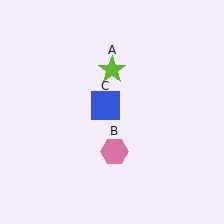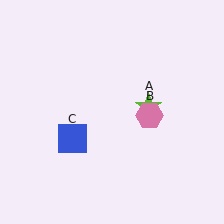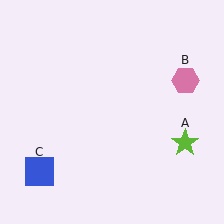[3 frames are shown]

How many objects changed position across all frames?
3 objects changed position: lime star (object A), pink hexagon (object B), blue square (object C).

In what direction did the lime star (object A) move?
The lime star (object A) moved down and to the right.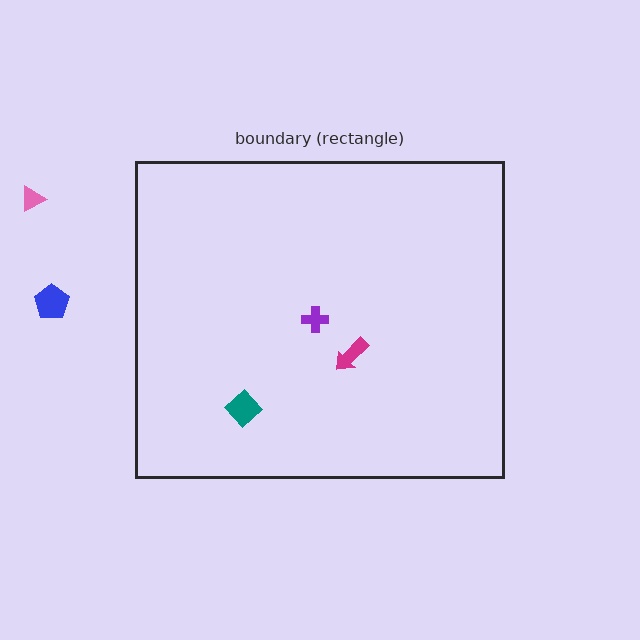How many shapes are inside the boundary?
3 inside, 2 outside.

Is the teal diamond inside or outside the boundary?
Inside.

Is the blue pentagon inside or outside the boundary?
Outside.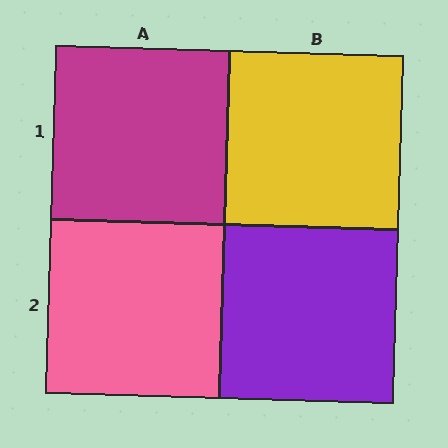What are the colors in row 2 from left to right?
Pink, purple.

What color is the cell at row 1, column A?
Magenta.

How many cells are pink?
1 cell is pink.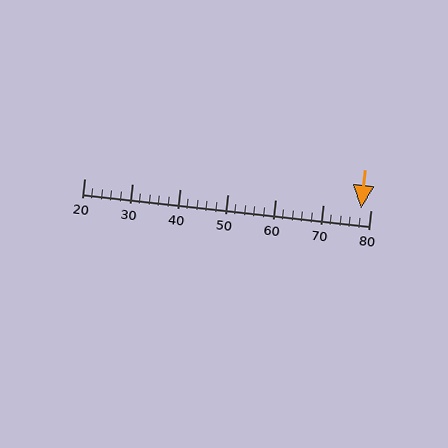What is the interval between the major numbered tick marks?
The major tick marks are spaced 10 units apart.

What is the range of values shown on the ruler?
The ruler shows values from 20 to 80.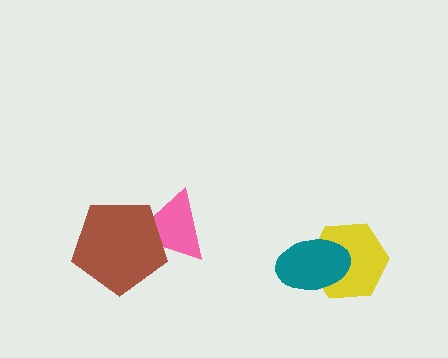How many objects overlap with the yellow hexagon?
1 object overlaps with the yellow hexagon.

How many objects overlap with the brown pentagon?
1 object overlaps with the brown pentagon.